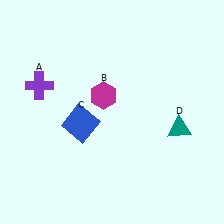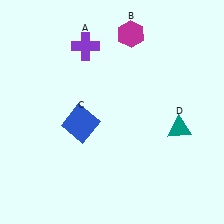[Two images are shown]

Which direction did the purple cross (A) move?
The purple cross (A) moved right.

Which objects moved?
The objects that moved are: the purple cross (A), the magenta hexagon (B).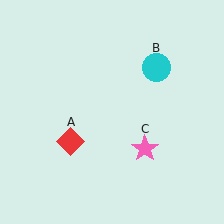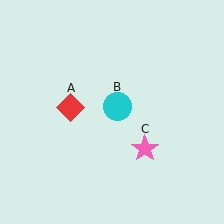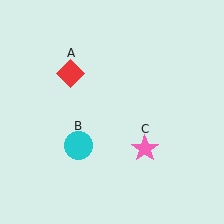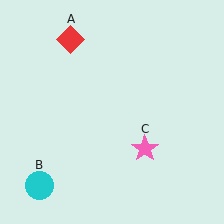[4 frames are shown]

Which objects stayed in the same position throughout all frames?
Pink star (object C) remained stationary.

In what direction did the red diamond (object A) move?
The red diamond (object A) moved up.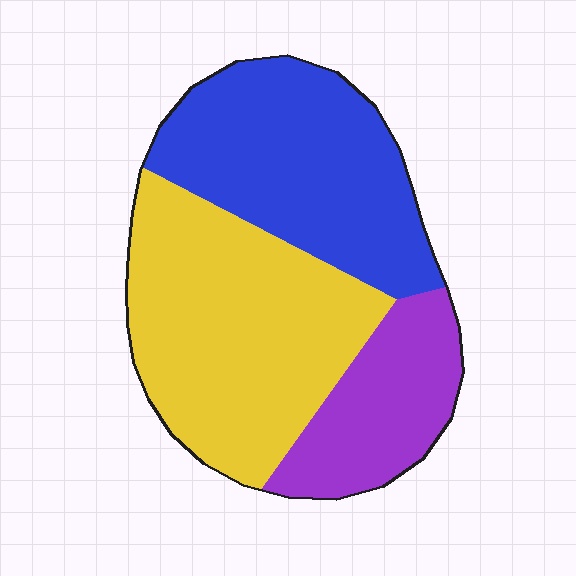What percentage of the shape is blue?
Blue takes up about three eighths (3/8) of the shape.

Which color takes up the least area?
Purple, at roughly 20%.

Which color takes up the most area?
Yellow, at roughly 45%.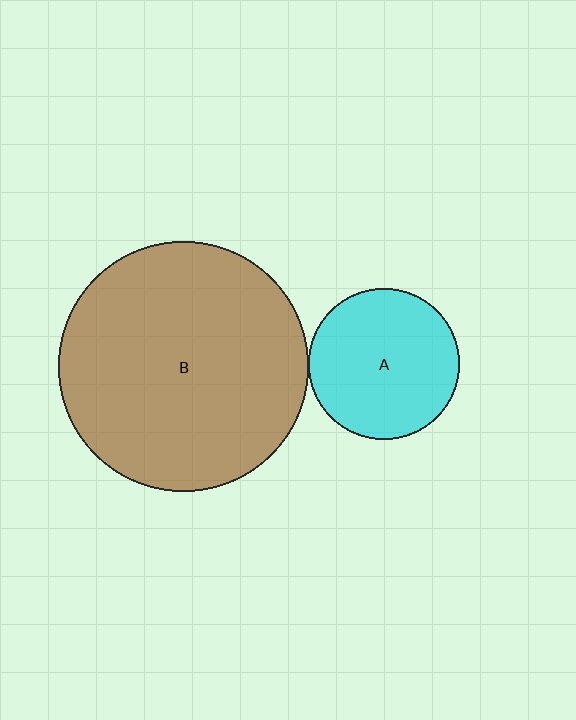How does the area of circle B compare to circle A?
Approximately 2.7 times.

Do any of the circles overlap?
No, none of the circles overlap.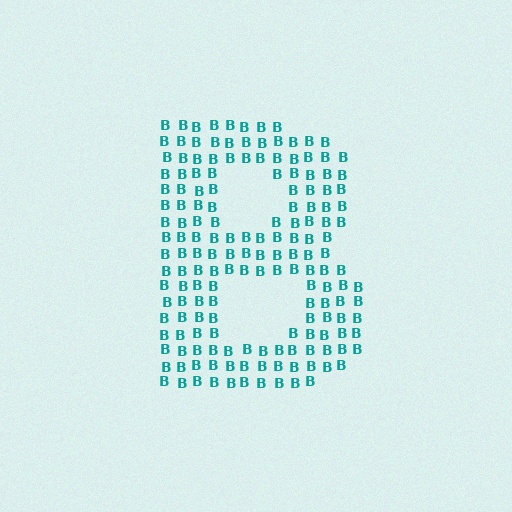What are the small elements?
The small elements are letter B's.